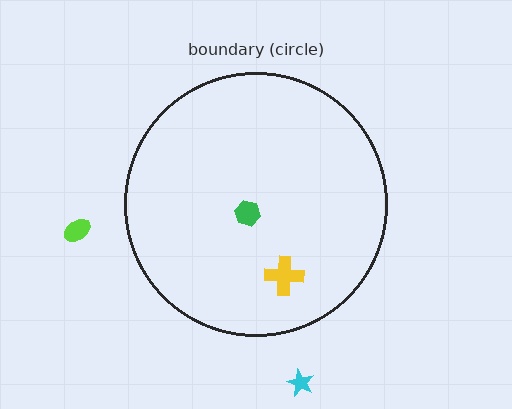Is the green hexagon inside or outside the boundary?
Inside.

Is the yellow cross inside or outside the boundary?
Inside.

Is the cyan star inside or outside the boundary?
Outside.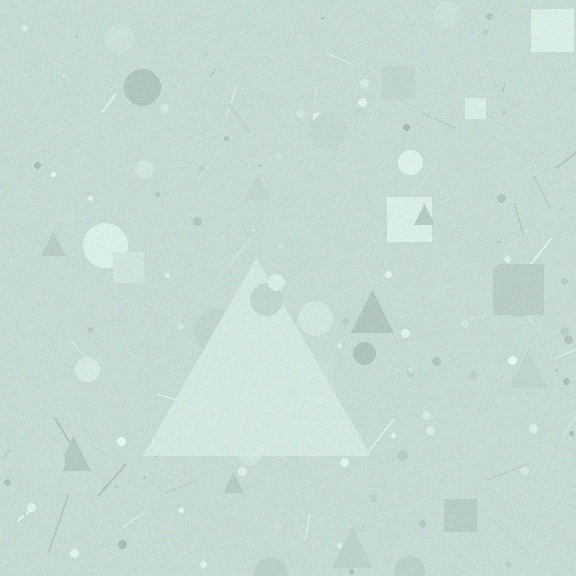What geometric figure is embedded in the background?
A triangle is embedded in the background.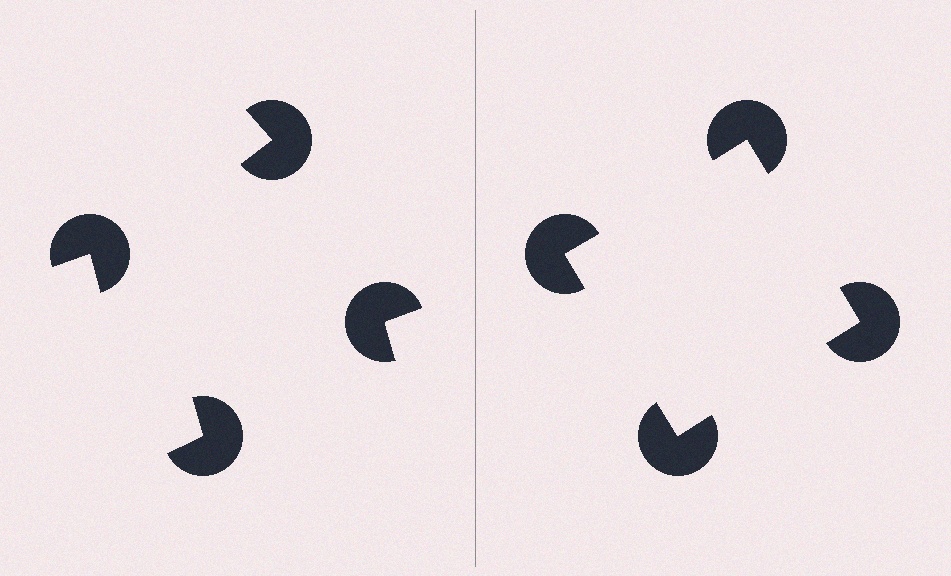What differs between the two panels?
The pac-man discs are positioned identically on both sides; only the wedge orientations differ. On the right they align to a square; on the left they are misaligned.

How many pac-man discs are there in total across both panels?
8 — 4 on each side.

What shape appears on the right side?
An illusory square.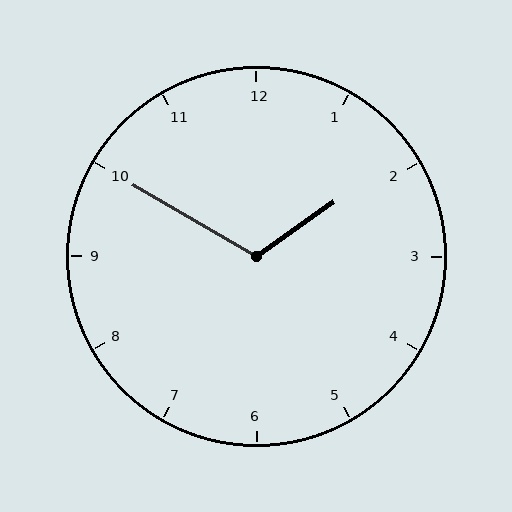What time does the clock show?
1:50.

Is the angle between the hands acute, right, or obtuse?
It is obtuse.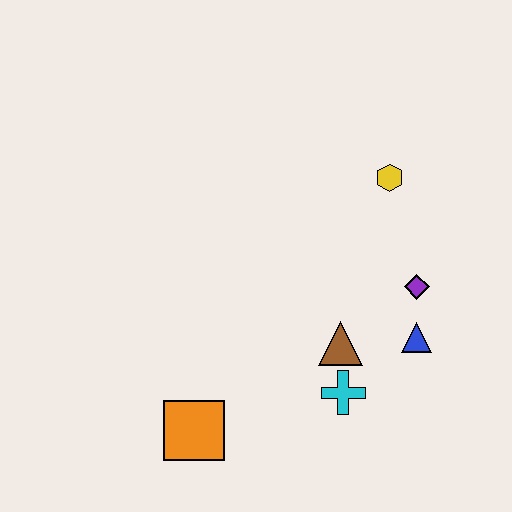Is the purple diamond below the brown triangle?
No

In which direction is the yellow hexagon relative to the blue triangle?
The yellow hexagon is above the blue triangle.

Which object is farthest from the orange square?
The yellow hexagon is farthest from the orange square.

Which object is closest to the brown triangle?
The cyan cross is closest to the brown triangle.